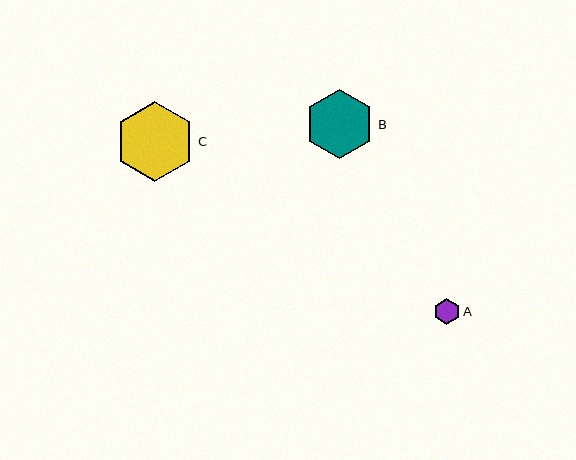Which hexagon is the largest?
Hexagon C is the largest with a size of approximately 80 pixels.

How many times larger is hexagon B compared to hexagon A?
Hexagon B is approximately 2.7 times the size of hexagon A.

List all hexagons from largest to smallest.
From largest to smallest: C, B, A.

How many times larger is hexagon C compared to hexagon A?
Hexagon C is approximately 3.1 times the size of hexagon A.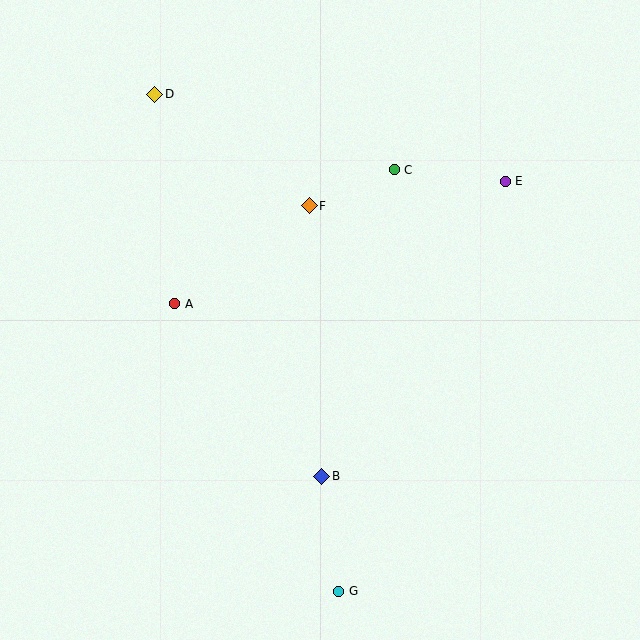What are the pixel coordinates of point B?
Point B is at (322, 476).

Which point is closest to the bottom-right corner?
Point G is closest to the bottom-right corner.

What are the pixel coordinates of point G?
Point G is at (339, 591).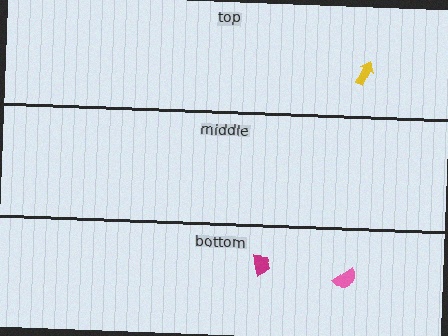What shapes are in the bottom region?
The pink semicircle, the magenta trapezoid.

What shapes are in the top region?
The yellow arrow.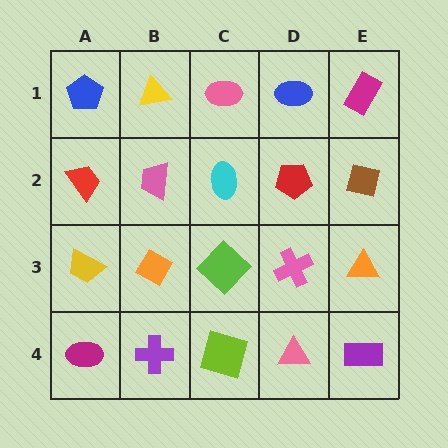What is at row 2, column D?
A red pentagon.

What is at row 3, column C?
A lime diamond.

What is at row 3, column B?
An orange diamond.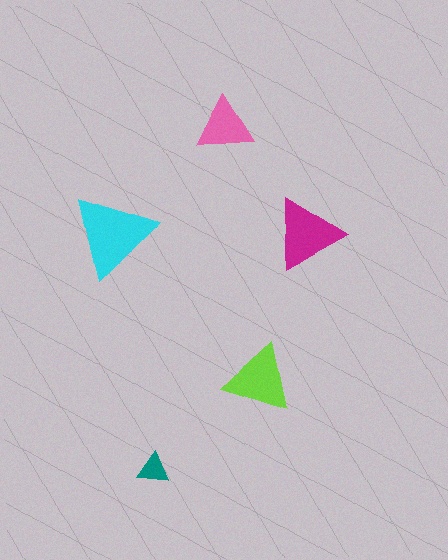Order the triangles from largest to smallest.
the cyan one, the magenta one, the lime one, the pink one, the teal one.